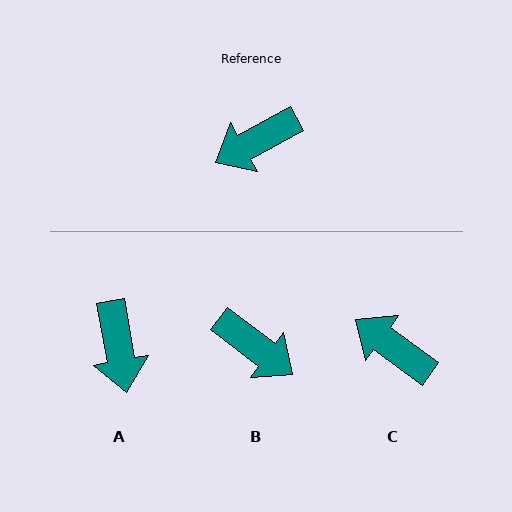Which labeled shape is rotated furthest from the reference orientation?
B, about 114 degrees away.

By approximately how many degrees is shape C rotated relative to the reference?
Approximately 65 degrees clockwise.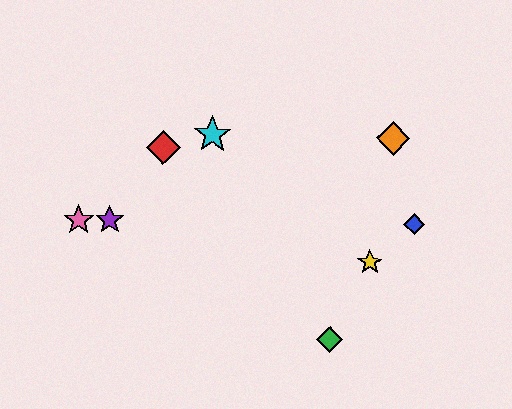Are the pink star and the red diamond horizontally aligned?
No, the pink star is at y≈220 and the red diamond is at y≈148.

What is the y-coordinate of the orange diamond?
The orange diamond is at y≈138.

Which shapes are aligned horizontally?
The blue diamond, the purple star, the pink star are aligned horizontally.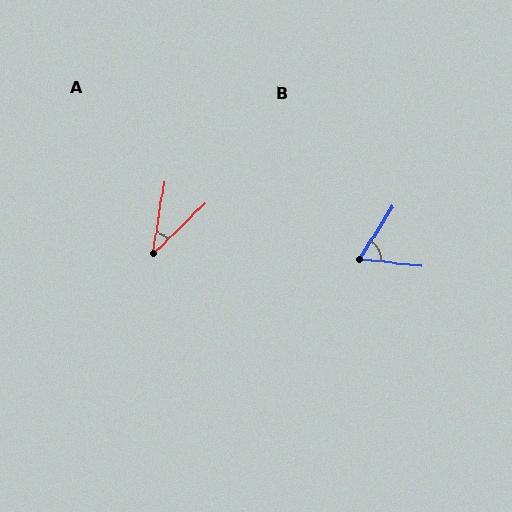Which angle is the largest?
B, at approximately 65 degrees.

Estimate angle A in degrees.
Approximately 37 degrees.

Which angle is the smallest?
A, at approximately 37 degrees.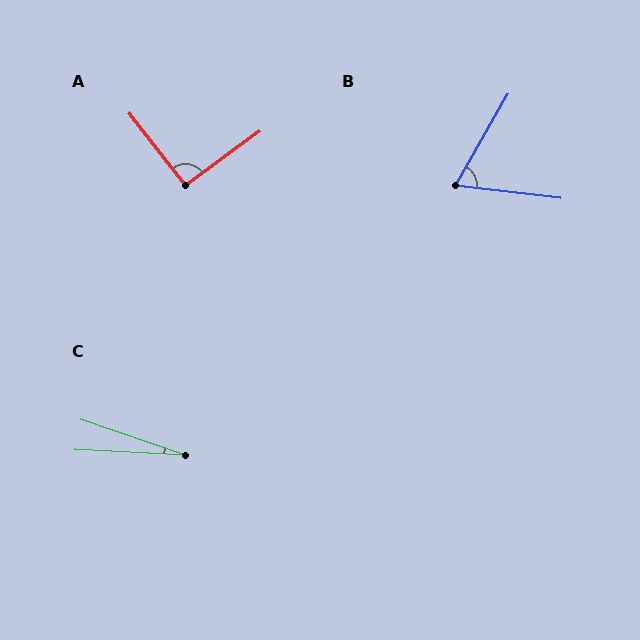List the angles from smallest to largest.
C (16°), B (67°), A (92°).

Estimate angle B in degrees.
Approximately 67 degrees.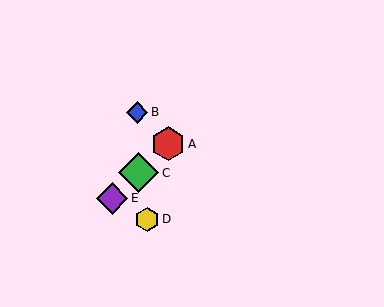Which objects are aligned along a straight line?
Objects A, C, E are aligned along a straight line.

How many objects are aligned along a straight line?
3 objects (A, C, E) are aligned along a straight line.